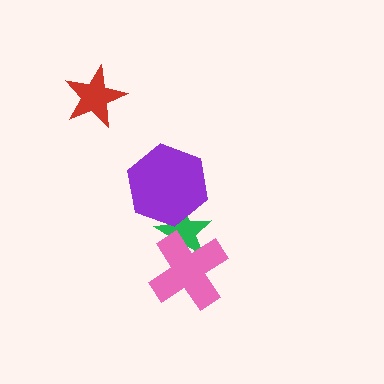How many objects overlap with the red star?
0 objects overlap with the red star.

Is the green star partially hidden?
Yes, it is partially covered by another shape.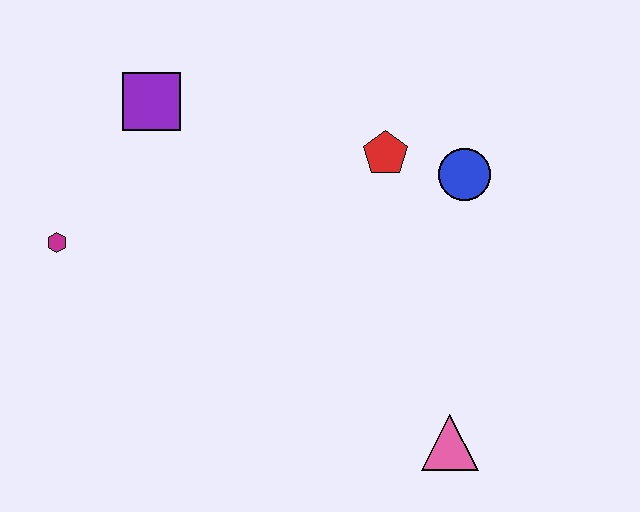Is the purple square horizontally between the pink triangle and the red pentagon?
No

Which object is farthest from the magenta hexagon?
The pink triangle is farthest from the magenta hexagon.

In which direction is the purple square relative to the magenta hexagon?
The purple square is above the magenta hexagon.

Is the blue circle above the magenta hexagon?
Yes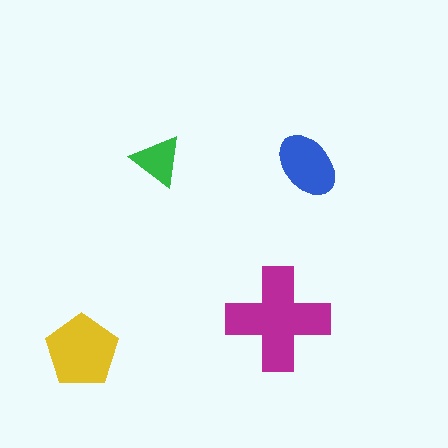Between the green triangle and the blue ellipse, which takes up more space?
The blue ellipse.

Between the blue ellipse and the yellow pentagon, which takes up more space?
The yellow pentagon.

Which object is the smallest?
The green triangle.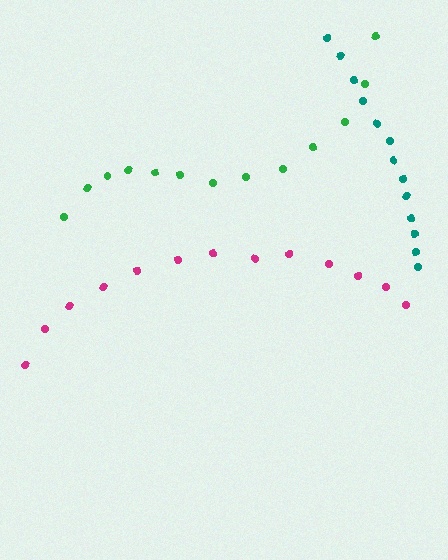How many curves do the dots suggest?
There are 3 distinct paths.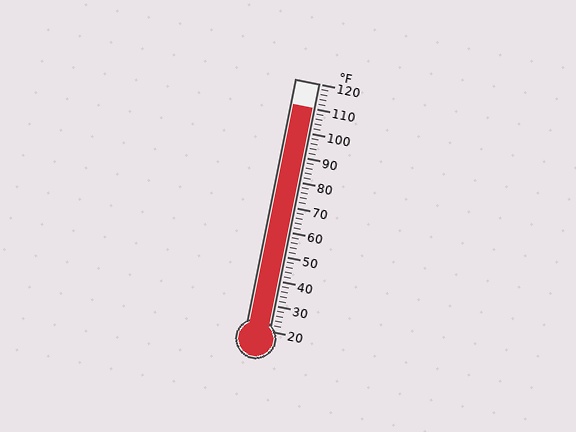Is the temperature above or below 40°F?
The temperature is above 40°F.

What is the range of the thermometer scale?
The thermometer scale ranges from 20°F to 120°F.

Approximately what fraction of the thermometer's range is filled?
The thermometer is filled to approximately 90% of its range.